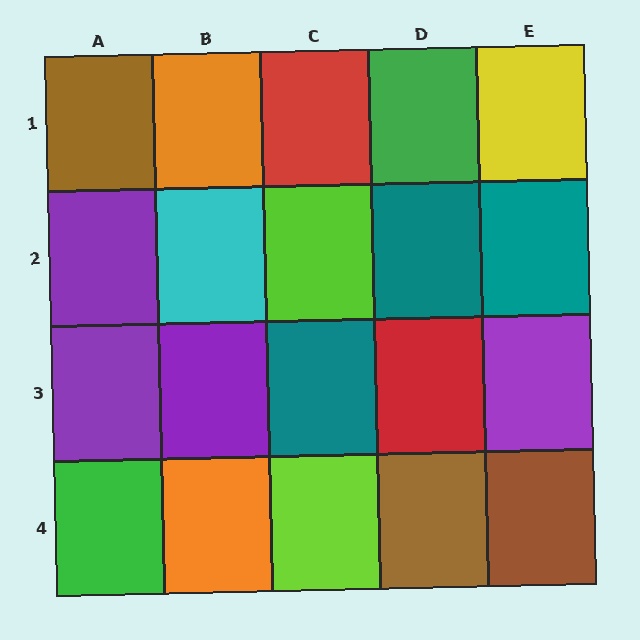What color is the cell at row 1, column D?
Green.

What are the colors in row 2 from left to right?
Purple, cyan, lime, teal, teal.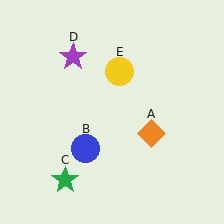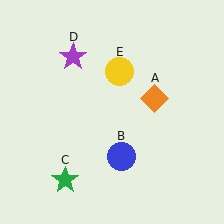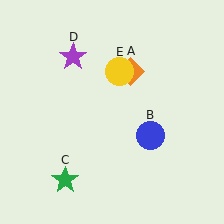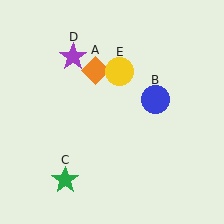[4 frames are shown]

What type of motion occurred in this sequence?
The orange diamond (object A), blue circle (object B) rotated counterclockwise around the center of the scene.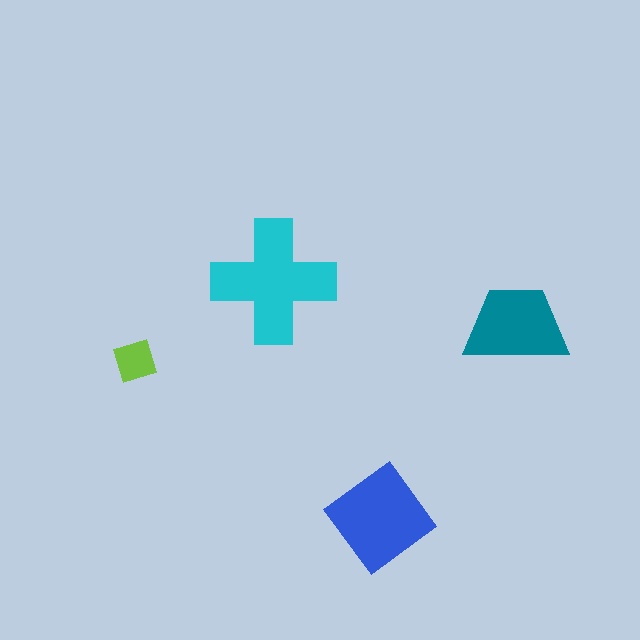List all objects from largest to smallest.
The cyan cross, the blue diamond, the teal trapezoid, the lime diamond.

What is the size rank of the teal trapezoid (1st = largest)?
3rd.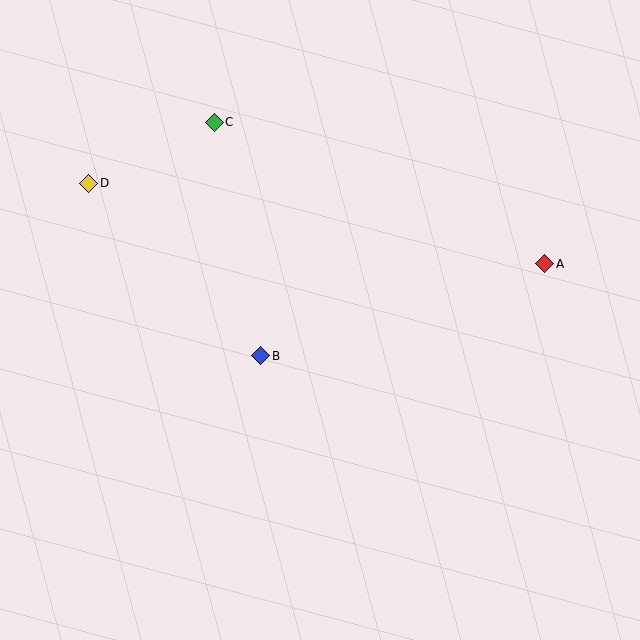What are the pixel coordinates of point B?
Point B is at (261, 356).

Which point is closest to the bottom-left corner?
Point B is closest to the bottom-left corner.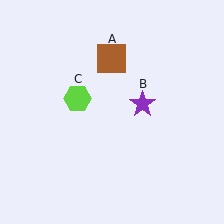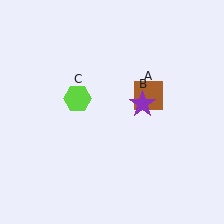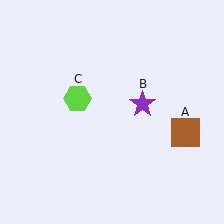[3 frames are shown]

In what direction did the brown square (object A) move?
The brown square (object A) moved down and to the right.